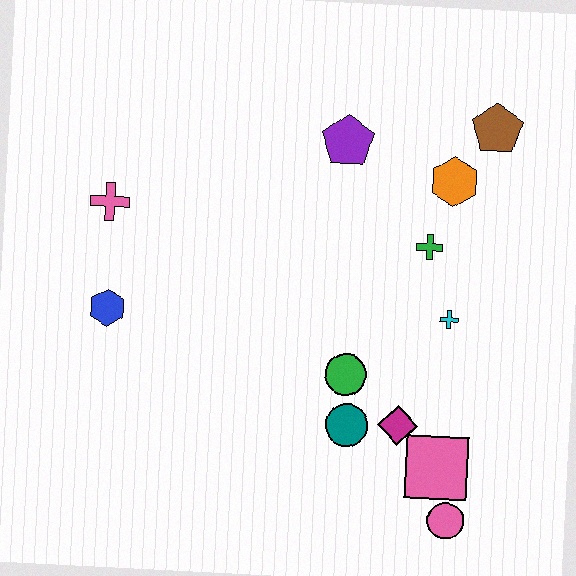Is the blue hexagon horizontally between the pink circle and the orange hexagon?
No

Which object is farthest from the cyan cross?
The pink cross is farthest from the cyan cross.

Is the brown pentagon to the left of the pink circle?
No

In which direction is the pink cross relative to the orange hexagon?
The pink cross is to the left of the orange hexagon.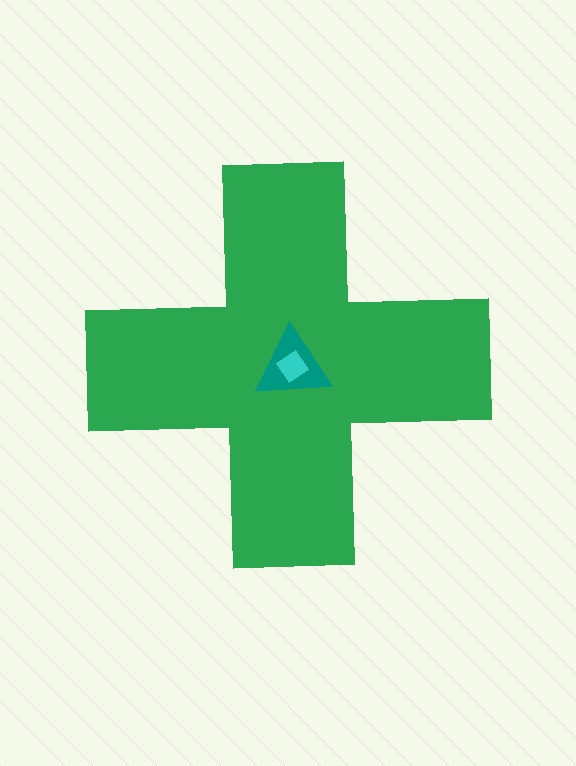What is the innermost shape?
The cyan diamond.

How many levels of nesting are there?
3.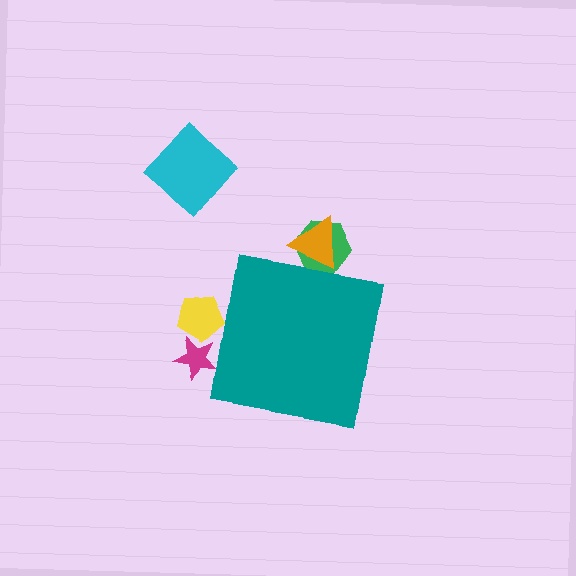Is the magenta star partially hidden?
Yes, the magenta star is partially hidden behind the teal square.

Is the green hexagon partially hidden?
Yes, the green hexagon is partially hidden behind the teal square.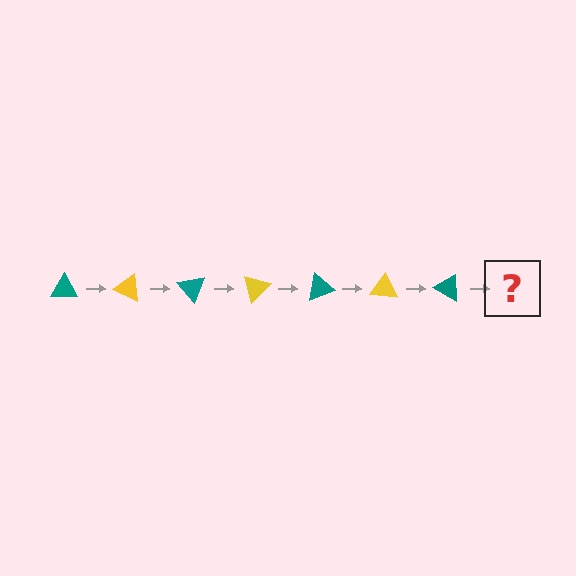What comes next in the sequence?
The next element should be a yellow triangle, rotated 175 degrees from the start.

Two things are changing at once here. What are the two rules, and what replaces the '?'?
The two rules are that it rotates 25 degrees each step and the color cycles through teal and yellow. The '?' should be a yellow triangle, rotated 175 degrees from the start.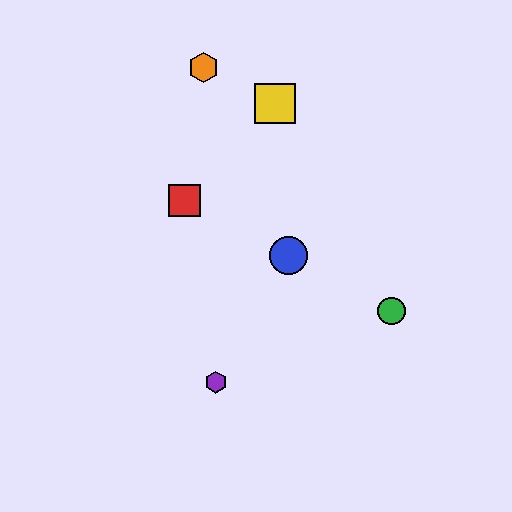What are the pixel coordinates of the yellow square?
The yellow square is at (275, 104).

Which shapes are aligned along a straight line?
The red square, the blue circle, the green circle are aligned along a straight line.